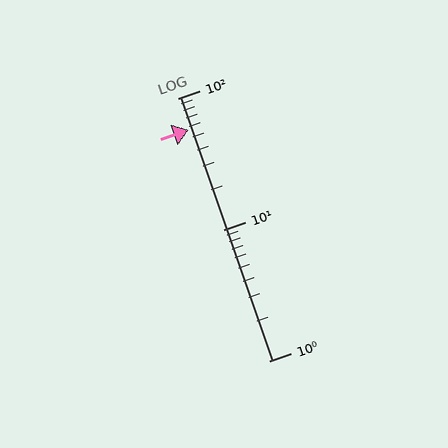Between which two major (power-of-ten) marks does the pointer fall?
The pointer is between 10 and 100.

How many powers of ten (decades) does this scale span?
The scale spans 2 decades, from 1 to 100.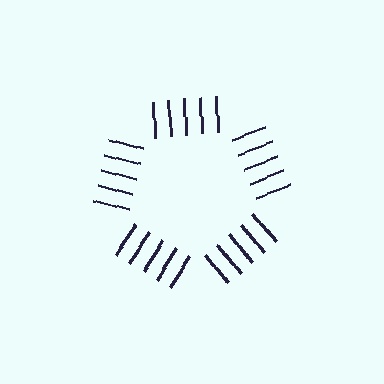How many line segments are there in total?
25 — 5 along each of the 5 edges.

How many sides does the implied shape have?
5 sides — the line-ends trace a pentagon.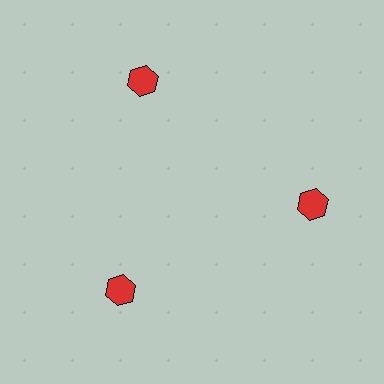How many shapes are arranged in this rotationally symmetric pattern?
There are 3 shapes, arranged in 3 groups of 1.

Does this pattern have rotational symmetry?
Yes, this pattern has 3-fold rotational symmetry. It looks the same after rotating 120 degrees around the center.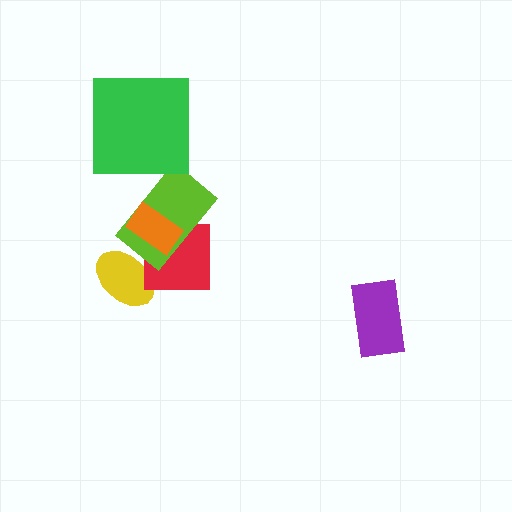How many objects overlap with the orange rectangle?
2 objects overlap with the orange rectangle.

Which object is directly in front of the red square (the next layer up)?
The lime rectangle is directly in front of the red square.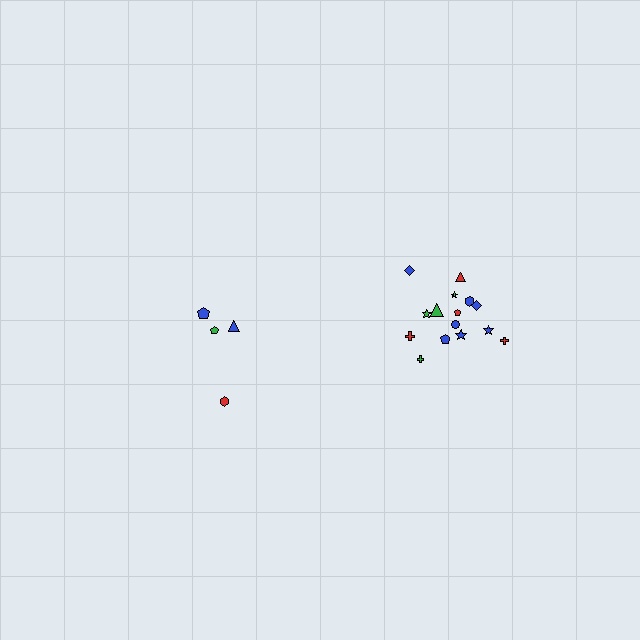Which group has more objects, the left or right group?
The right group.